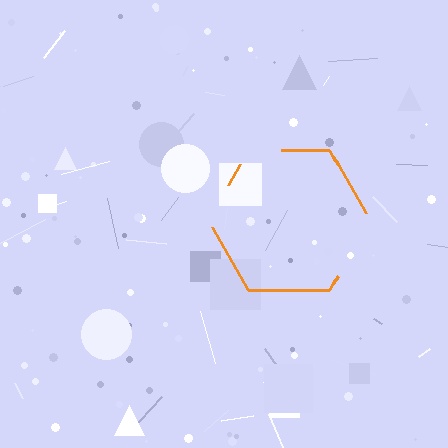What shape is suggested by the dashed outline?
The dashed outline suggests a hexagon.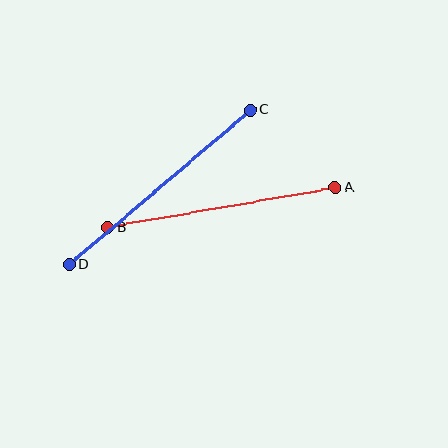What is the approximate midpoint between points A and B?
The midpoint is at approximately (221, 207) pixels.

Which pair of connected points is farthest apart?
Points C and D are farthest apart.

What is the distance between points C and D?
The distance is approximately 238 pixels.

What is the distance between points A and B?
The distance is approximately 231 pixels.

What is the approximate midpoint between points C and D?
The midpoint is at approximately (160, 187) pixels.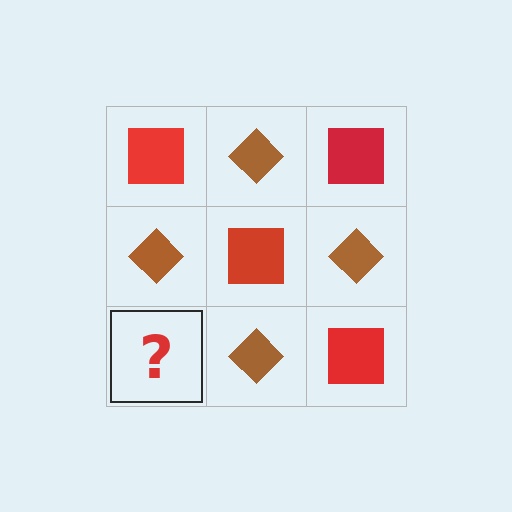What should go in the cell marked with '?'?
The missing cell should contain a red square.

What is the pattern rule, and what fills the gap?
The rule is that it alternates red square and brown diamond in a checkerboard pattern. The gap should be filled with a red square.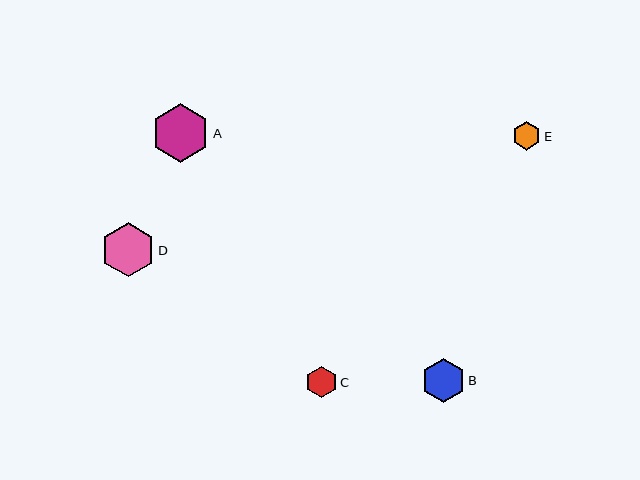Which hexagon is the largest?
Hexagon A is the largest with a size of approximately 58 pixels.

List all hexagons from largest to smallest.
From largest to smallest: A, D, B, C, E.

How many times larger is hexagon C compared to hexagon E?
Hexagon C is approximately 1.1 times the size of hexagon E.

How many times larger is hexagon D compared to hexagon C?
Hexagon D is approximately 1.7 times the size of hexagon C.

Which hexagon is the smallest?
Hexagon E is the smallest with a size of approximately 29 pixels.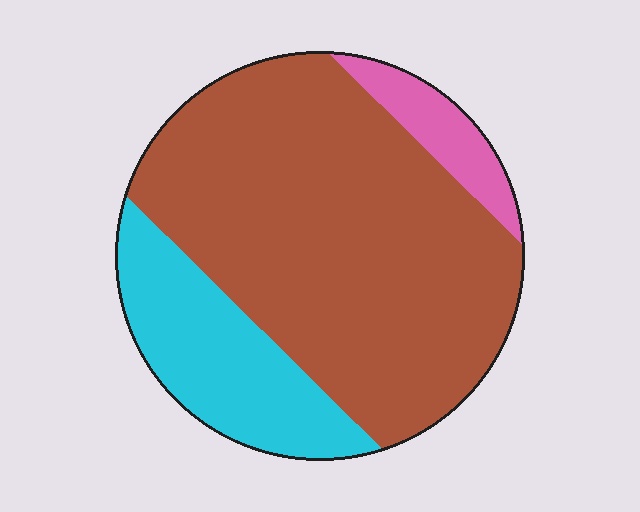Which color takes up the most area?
Brown, at roughly 70%.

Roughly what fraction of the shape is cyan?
Cyan takes up about one fifth (1/5) of the shape.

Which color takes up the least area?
Pink, at roughly 10%.